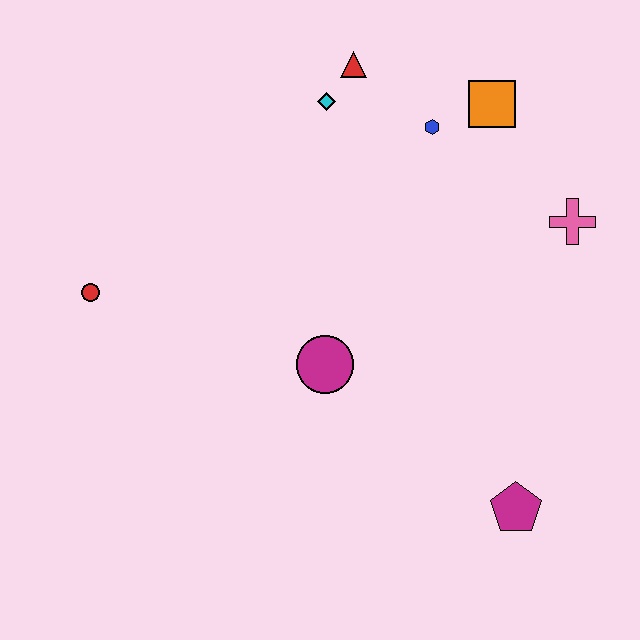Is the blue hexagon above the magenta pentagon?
Yes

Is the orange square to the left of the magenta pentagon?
Yes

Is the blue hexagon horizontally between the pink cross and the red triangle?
Yes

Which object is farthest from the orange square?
The red circle is farthest from the orange square.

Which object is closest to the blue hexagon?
The orange square is closest to the blue hexagon.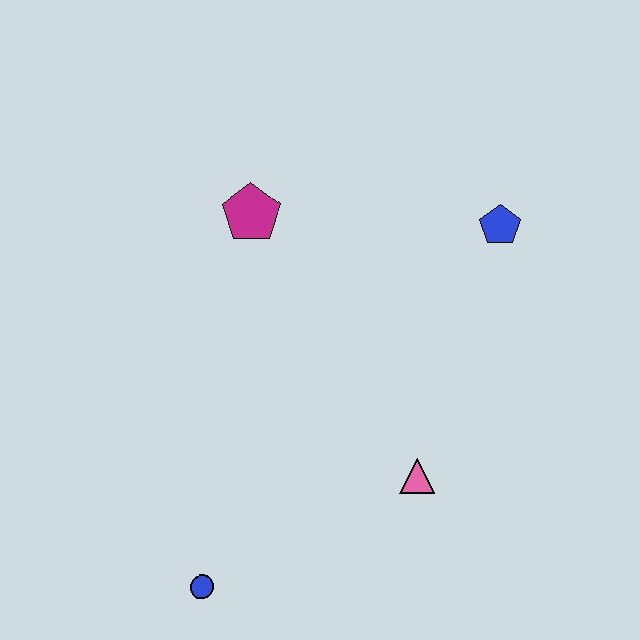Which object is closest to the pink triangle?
The blue circle is closest to the pink triangle.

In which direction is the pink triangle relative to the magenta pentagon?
The pink triangle is below the magenta pentagon.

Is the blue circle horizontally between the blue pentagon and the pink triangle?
No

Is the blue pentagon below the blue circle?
No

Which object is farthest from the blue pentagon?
The blue circle is farthest from the blue pentagon.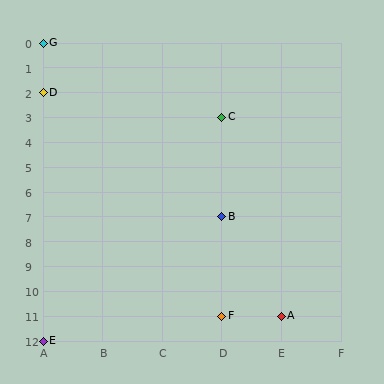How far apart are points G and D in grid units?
Points G and D are 2 rows apart.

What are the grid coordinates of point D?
Point D is at grid coordinates (A, 2).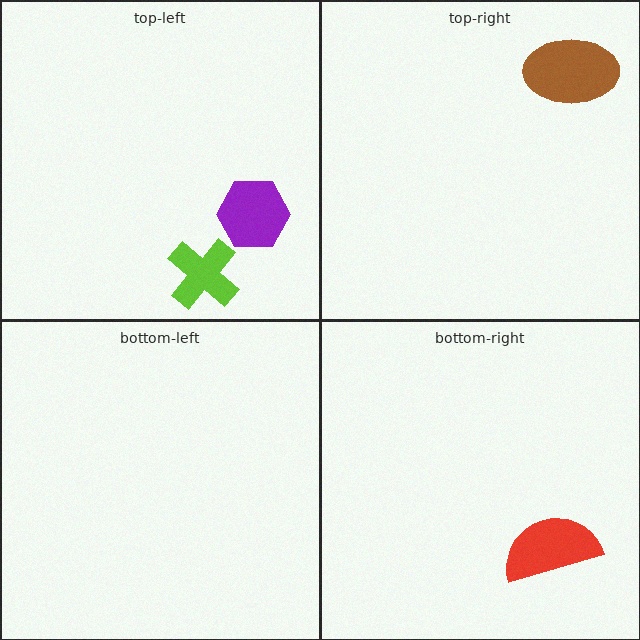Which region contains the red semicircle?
The bottom-right region.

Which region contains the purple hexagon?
The top-left region.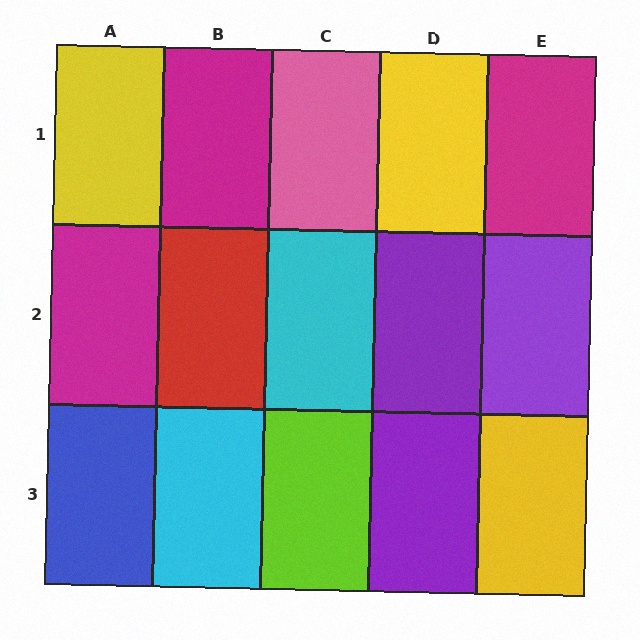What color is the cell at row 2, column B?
Red.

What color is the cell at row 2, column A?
Magenta.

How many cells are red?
1 cell is red.